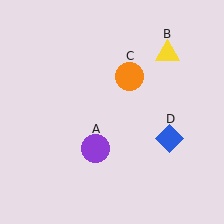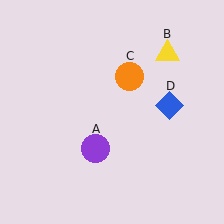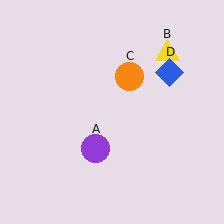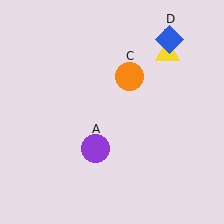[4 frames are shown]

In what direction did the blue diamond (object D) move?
The blue diamond (object D) moved up.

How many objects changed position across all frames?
1 object changed position: blue diamond (object D).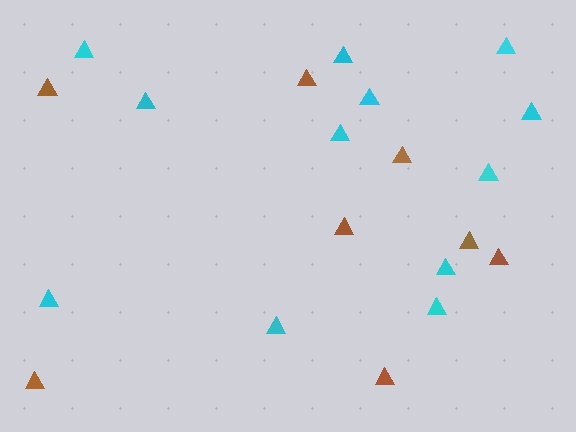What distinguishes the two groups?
There are 2 groups: one group of brown triangles (8) and one group of cyan triangles (12).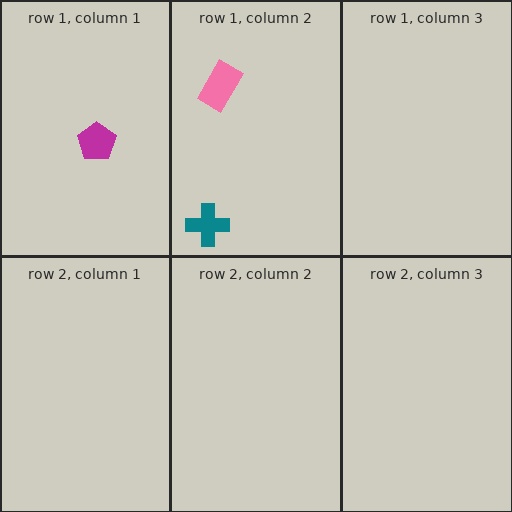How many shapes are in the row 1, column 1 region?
1.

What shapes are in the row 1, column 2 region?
The teal cross, the pink rectangle.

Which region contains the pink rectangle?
The row 1, column 2 region.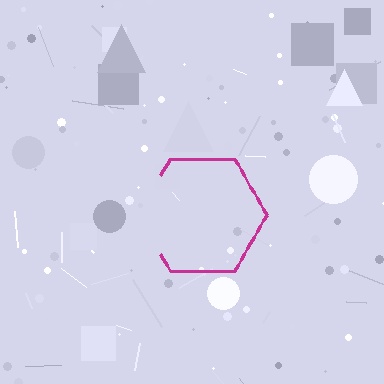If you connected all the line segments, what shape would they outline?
They would outline a hexagon.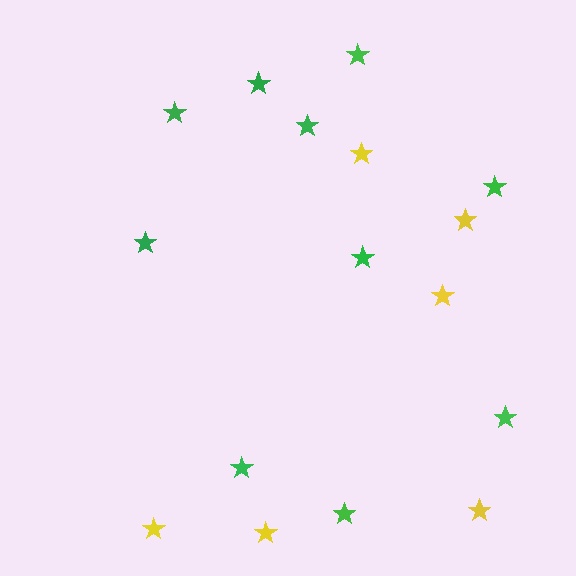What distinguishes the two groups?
There are 2 groups: one group of green stars (10) and one group of yellow stars (6).